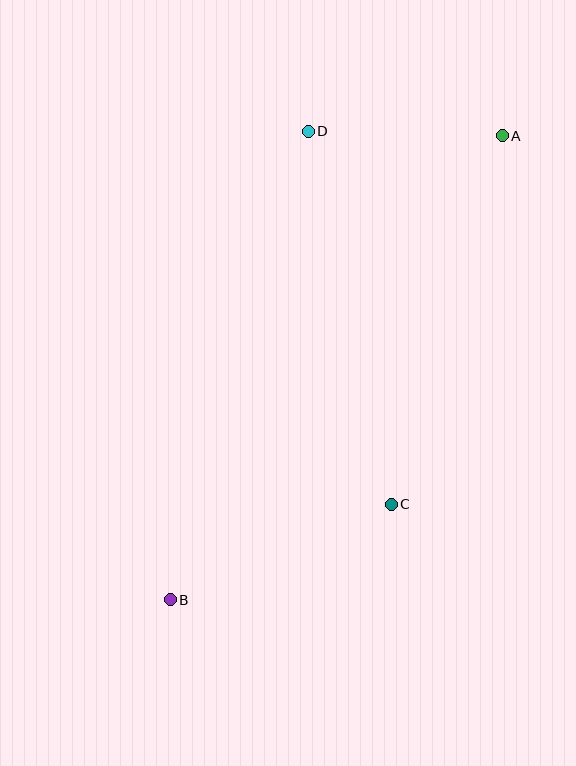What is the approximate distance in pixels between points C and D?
The distance between C and D is approximately 382 pixels.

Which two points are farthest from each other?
Points A and B are farthest from each other.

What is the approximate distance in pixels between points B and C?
The distance between B and C is approximately 241 pixels.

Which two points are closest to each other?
Points A and D are closest to each other.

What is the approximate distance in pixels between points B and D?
The distance between B and D is approximately 488 pixels.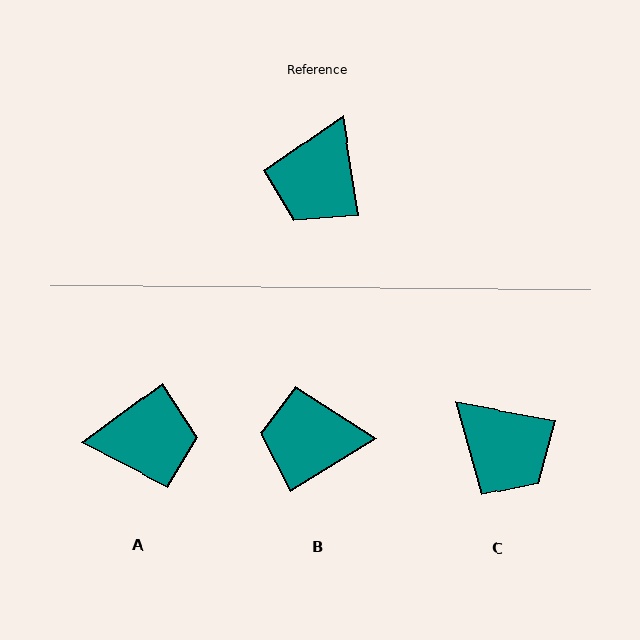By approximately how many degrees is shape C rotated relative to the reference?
Approximately 71 degrees counter-clockwise.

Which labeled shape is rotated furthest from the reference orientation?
A, about 118 degrees away.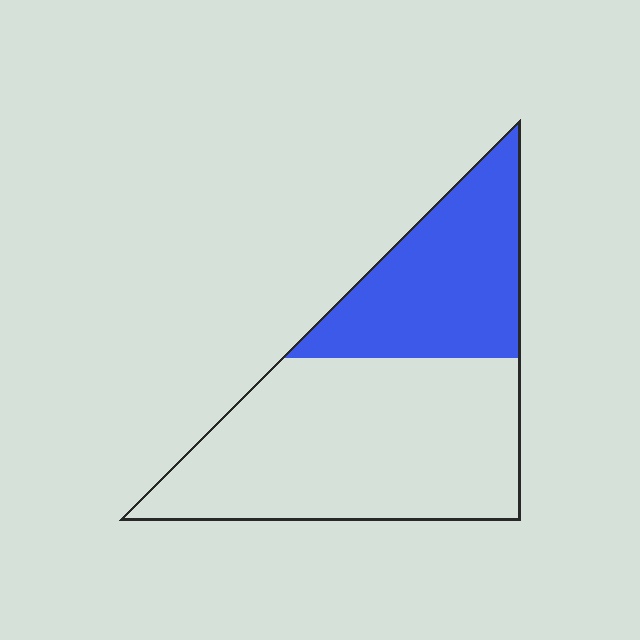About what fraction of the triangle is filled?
About one third (1/3).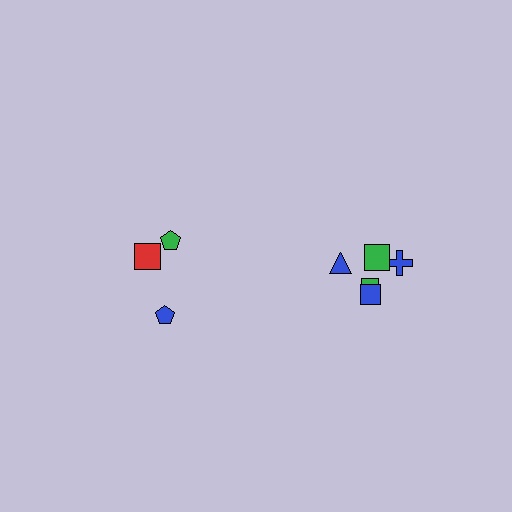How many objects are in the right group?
There are 5 objects.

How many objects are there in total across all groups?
There are 8 objects.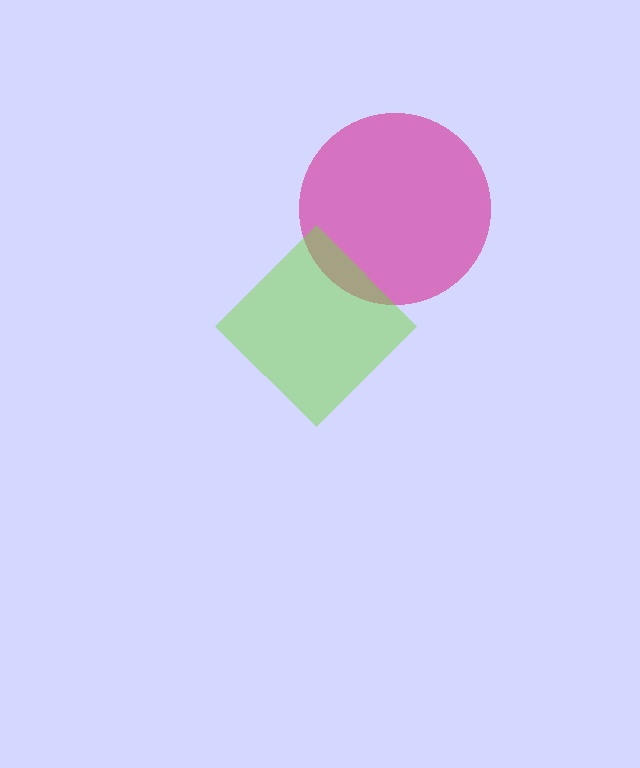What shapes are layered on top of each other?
The layered shapes are: a magenta circle, a lime diamond.